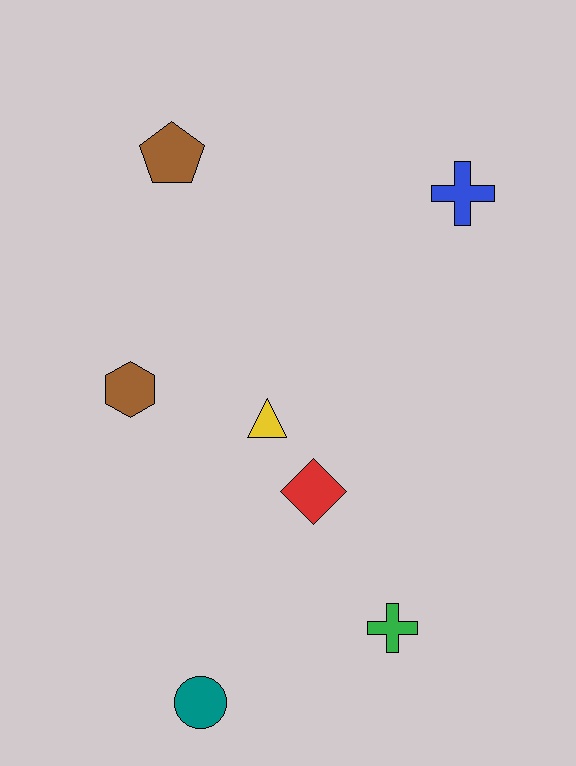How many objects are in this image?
There are 7 objects.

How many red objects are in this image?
There is 1 red object.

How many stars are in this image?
There are no stars.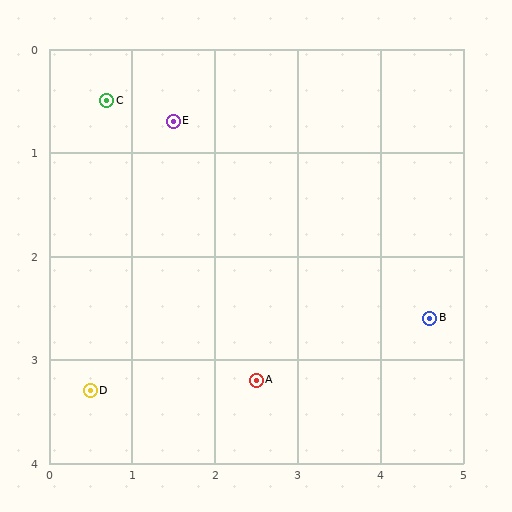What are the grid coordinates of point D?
Point D is at approximately (0.5, 3.3).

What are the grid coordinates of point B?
Point B is at approximately (4.6, 2.6).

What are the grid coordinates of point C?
Point C is at approximately (0.7, 0.5).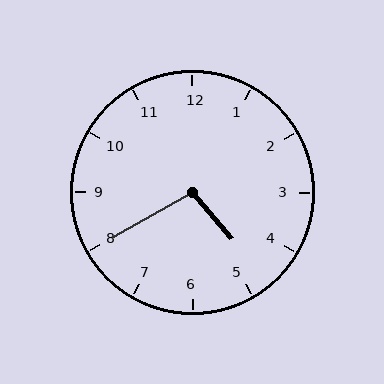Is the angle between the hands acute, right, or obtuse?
It is obtuse.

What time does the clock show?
4:40.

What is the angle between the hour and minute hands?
Approximately 100 degrees.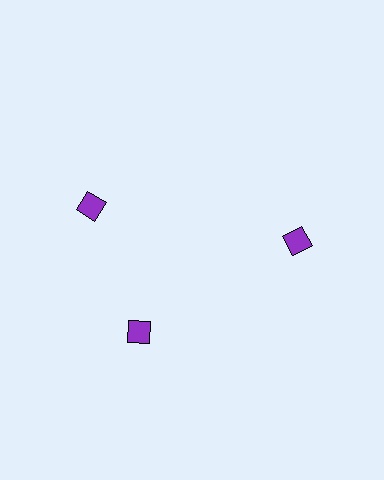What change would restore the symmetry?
The symmetry would be restored by rotating it back into even spacing with its neighbors so that all 3 diamonds sit at equal angles and equal distance from the center.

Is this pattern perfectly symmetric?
No. The 3 purple diamonds are arranged in a ring, but one element near the 11 o'clock position is rotated out of alignment along the ring, breaking the 3-fold rotational symmetry.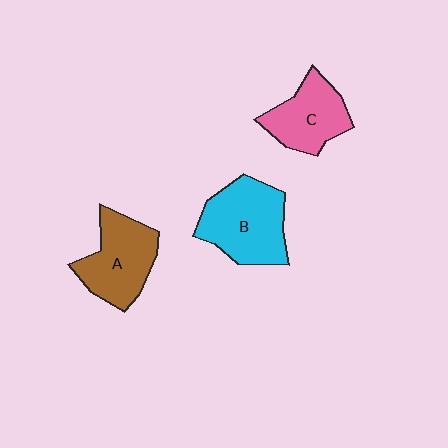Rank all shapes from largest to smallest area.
From largest to smallest: B (cyan), A (brown), C (pink).